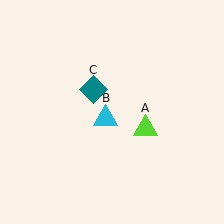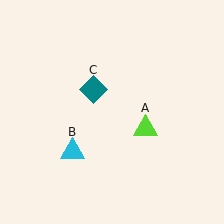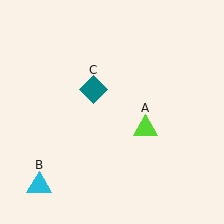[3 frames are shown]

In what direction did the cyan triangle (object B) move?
The cyan triangle (object B) moved down and to the left.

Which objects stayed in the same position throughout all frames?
Lime triangle (object A) and teal diamond (object C) remained stationary.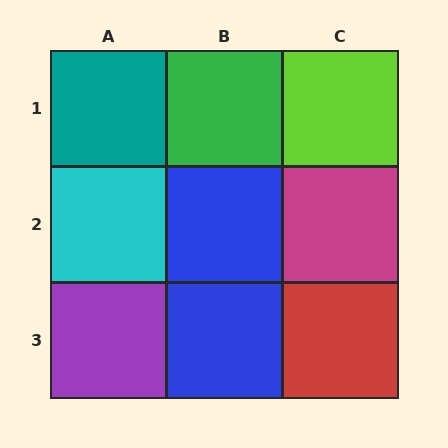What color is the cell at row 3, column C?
Red.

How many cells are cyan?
1 cell is cyan.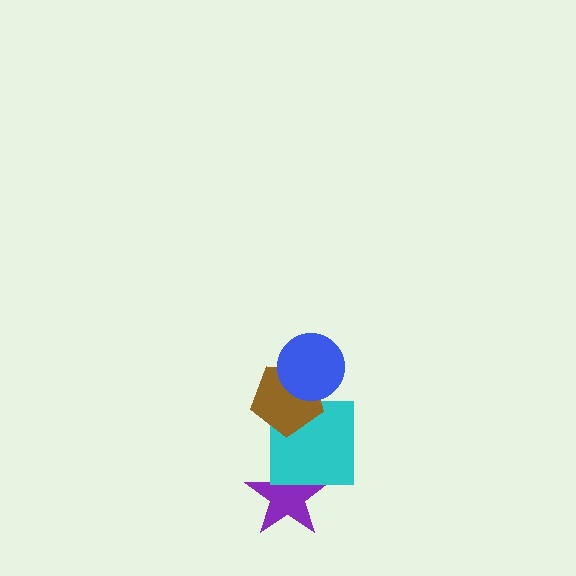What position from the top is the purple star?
The purple star is 4th from the top.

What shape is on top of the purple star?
The cyan square is on top of the purple star.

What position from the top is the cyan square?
The cyan square is 3rd from the top.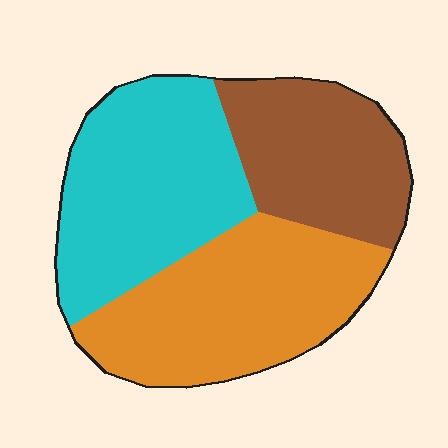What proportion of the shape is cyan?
Cyan takes up about three eighths (3/8) of the shape.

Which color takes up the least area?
Brown, at roughly 25%.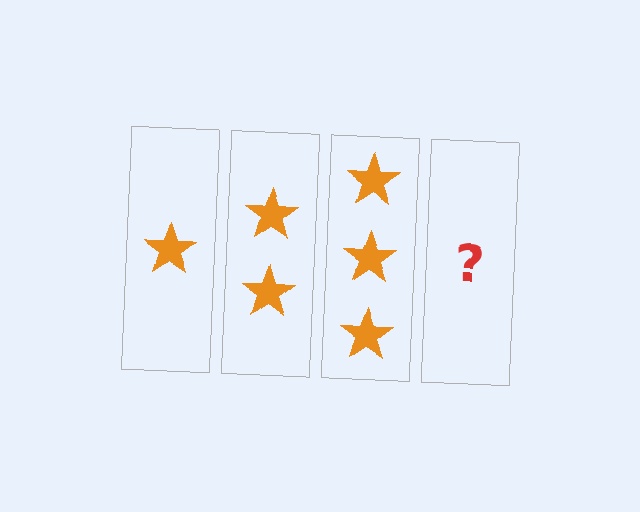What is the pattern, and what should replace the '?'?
The pattern is that each step adds one more star. The '?' should be 4 stars.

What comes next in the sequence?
The next element should be 4 stars.